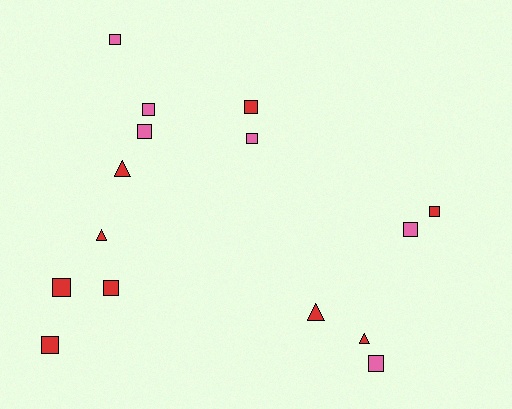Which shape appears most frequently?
Square, with 11 objects.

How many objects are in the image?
There are 15 objects.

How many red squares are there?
There are 5 red squares.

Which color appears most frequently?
Red, with 9 objects.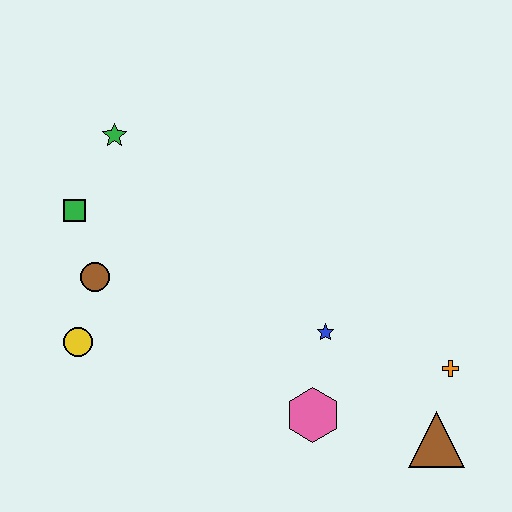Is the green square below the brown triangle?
No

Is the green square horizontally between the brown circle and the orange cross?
No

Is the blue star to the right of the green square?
Yes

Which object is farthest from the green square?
The brown triangle is farthest from the green square.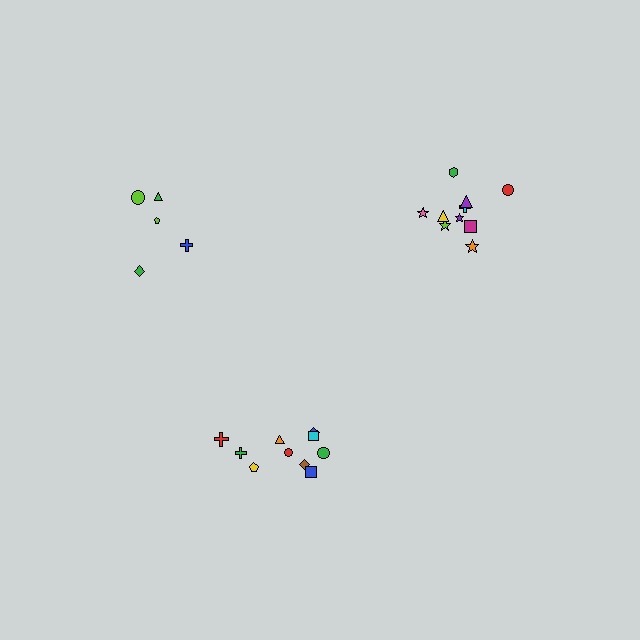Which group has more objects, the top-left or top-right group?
The top-right group.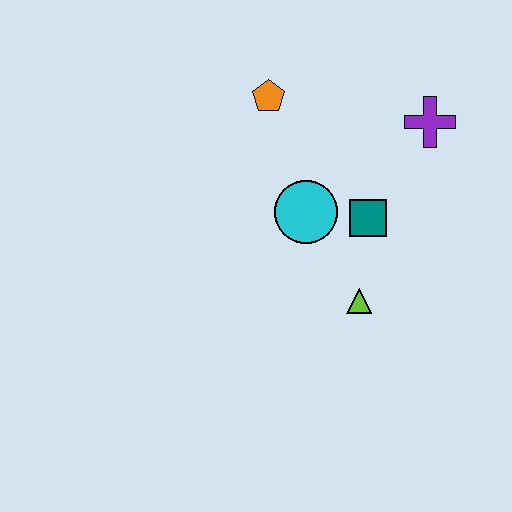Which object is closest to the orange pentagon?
The cyan circle is closest to the orange pentagon.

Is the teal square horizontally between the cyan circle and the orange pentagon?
No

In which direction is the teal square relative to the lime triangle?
The teal square is above the lime triangle.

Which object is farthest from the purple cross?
The lime triangle is farthest from the purple cross.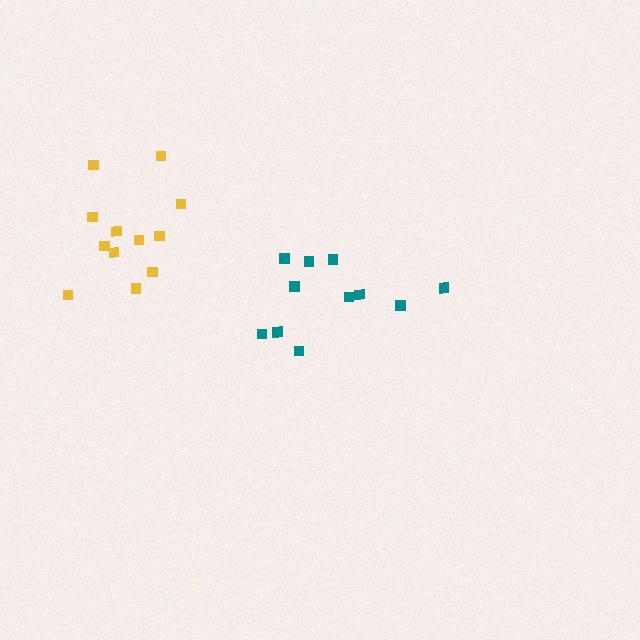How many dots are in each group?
Group 1: 11 dots, Group 2: 12 dots (23 total).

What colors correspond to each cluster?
The clusters are colored: teal, yellow.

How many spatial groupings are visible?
There are 2 spatial groupings.